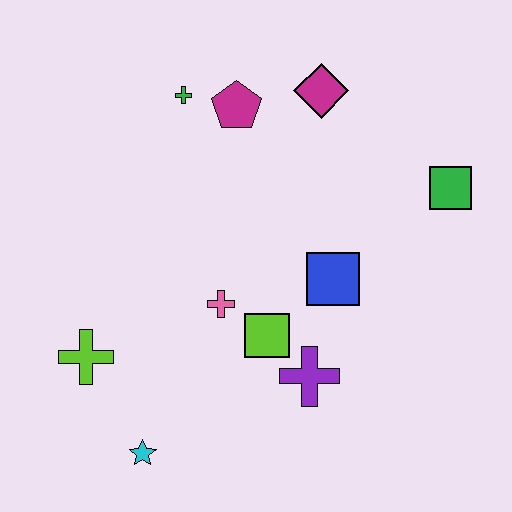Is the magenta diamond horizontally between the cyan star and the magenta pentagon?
No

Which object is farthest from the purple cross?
The green cross is farthest from the purple cross.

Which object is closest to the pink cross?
The lime square is closest to the pink cross.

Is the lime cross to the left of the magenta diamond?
Yes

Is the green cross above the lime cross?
Yes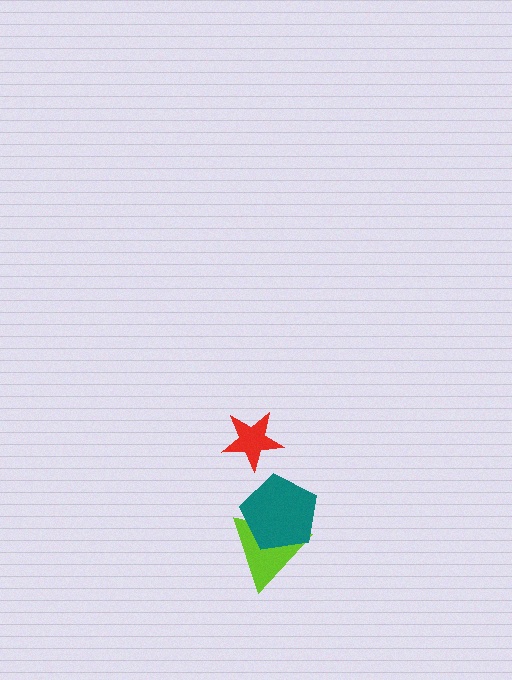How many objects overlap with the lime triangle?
1 object overlaps with the lime triangle.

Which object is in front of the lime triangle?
The teal pentagon is in front of the lime triangle.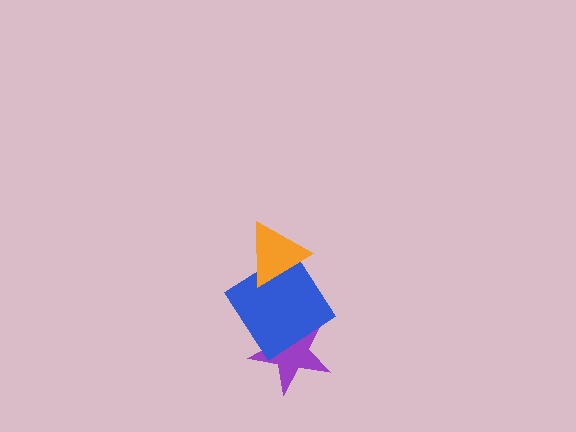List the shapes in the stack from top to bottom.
From top to bottom: the orange triangle, the blue diamond, the purple star.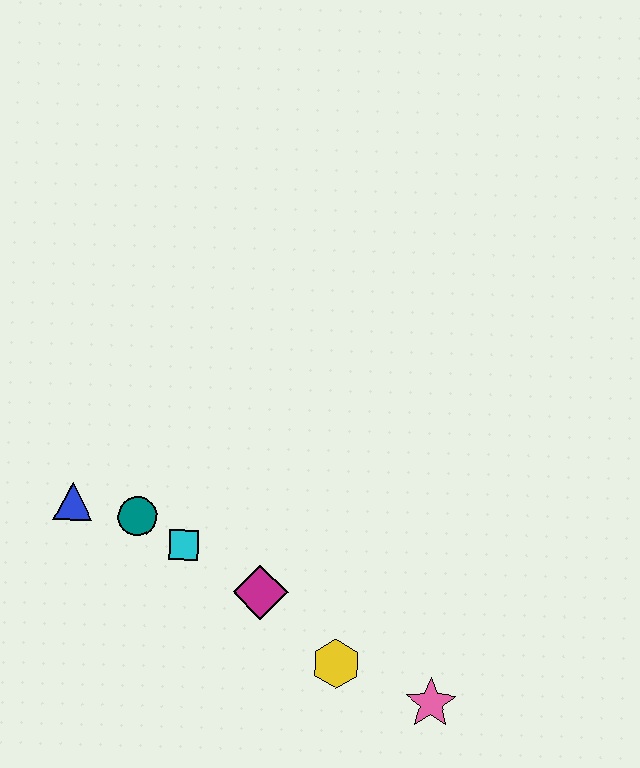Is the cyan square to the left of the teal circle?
No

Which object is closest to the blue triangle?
The teal circle is closest to the blue triangle.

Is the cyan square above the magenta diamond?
Yes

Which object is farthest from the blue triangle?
The pink star is farthest from the blue triangle.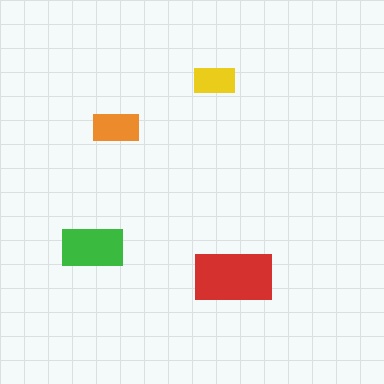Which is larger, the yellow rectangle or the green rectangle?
The green one.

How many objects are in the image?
There are 4 objects in the image.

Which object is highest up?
The yellow rectangle is topmost.